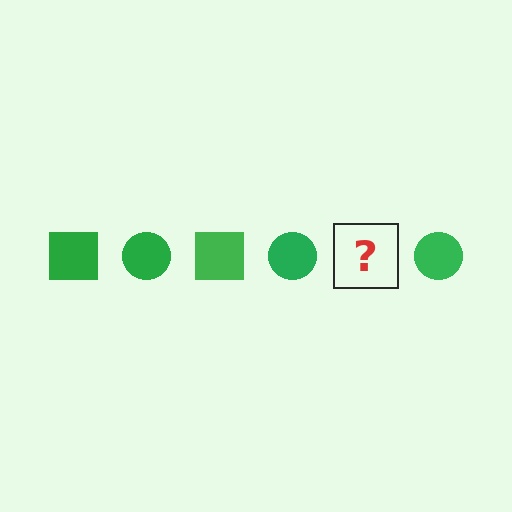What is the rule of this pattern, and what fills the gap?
The rule is that the pattern cycles through square, circle shapes in green. The gap should be filled with a green square.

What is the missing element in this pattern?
The missing element is a green square.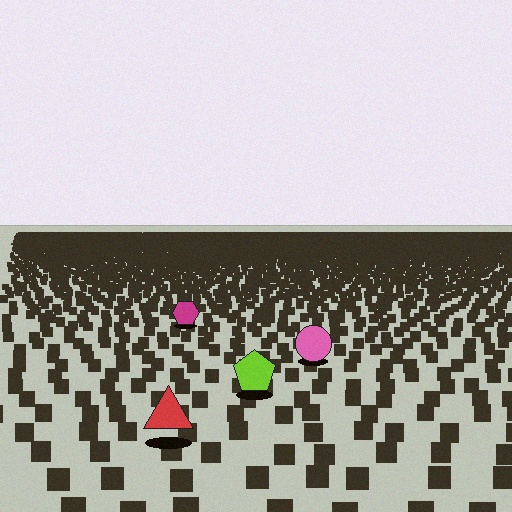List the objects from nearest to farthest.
From nearest to farthest: the red triangle, the lime pentagon, the pink circle, the magenta hexagon.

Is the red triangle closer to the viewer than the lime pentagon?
Yes. The red triangle is closer — you can tell from the texture gradient: the ground texture is coarser near it.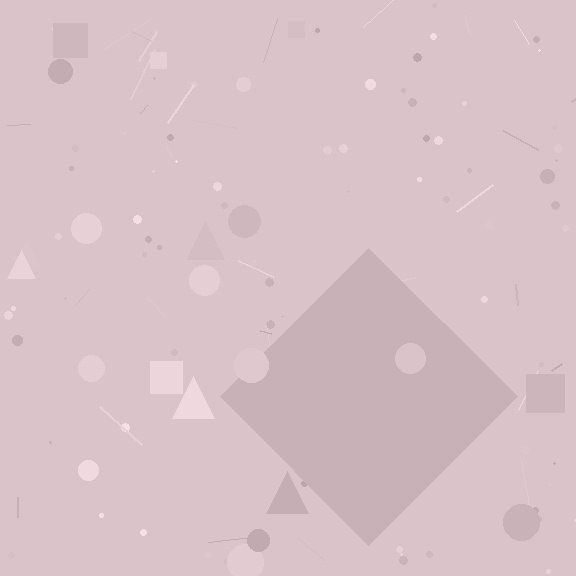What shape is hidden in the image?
A diamond is hidden in the image.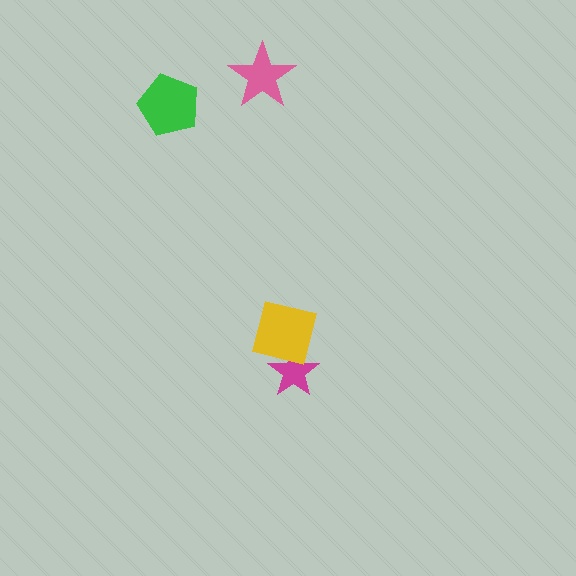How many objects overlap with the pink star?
0 objects overlap with the pink star.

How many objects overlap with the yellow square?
1 object overlaps with the yellow square.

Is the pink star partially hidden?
No, no other shape covers it.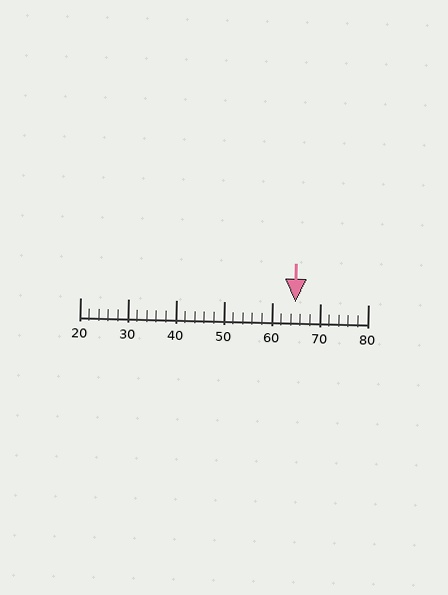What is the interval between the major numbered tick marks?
The major tick marks are spaced 10 units apart.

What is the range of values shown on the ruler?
The ruler shows values from 20 to 80.